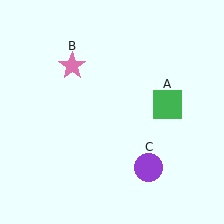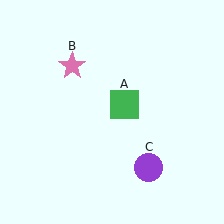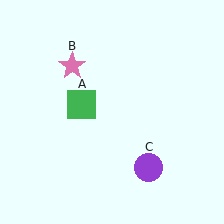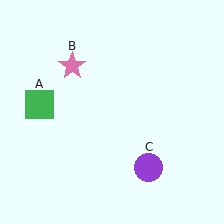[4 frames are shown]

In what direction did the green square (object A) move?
The green square (object A) moved left.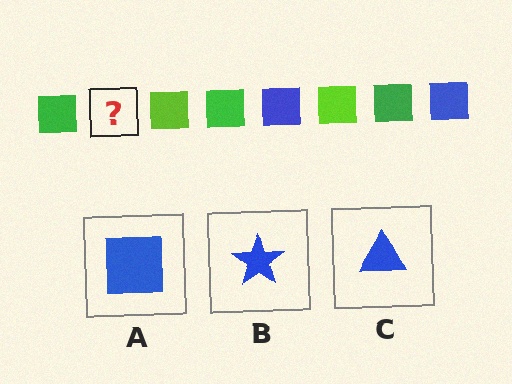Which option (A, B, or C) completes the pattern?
A.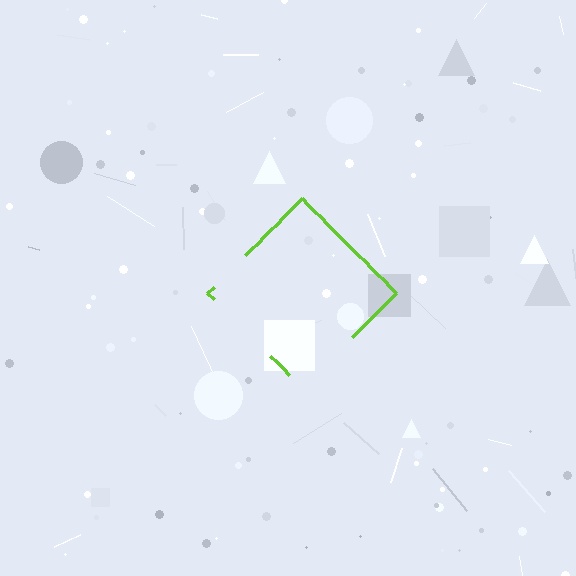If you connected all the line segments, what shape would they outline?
They would outline a diamond.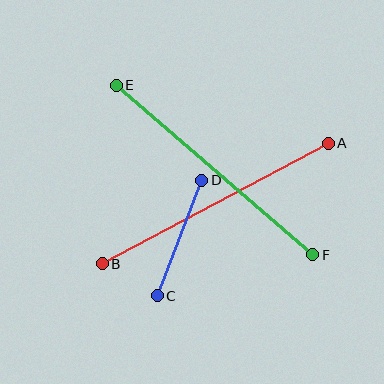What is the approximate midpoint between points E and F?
The midpoint is at approximately (214, 170) pixels.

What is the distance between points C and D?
The distance is approximately 124 pixels.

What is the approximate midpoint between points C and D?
The midpoint is at approximately (179, 238) pixels.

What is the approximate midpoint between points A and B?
The midpoint is at approximately (215, 204) pixels.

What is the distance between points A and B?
The distance is approximately 256 pixels.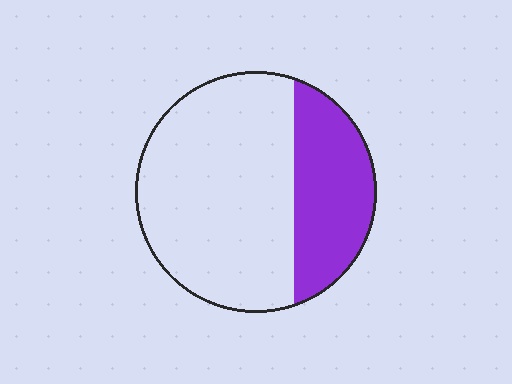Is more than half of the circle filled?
No.